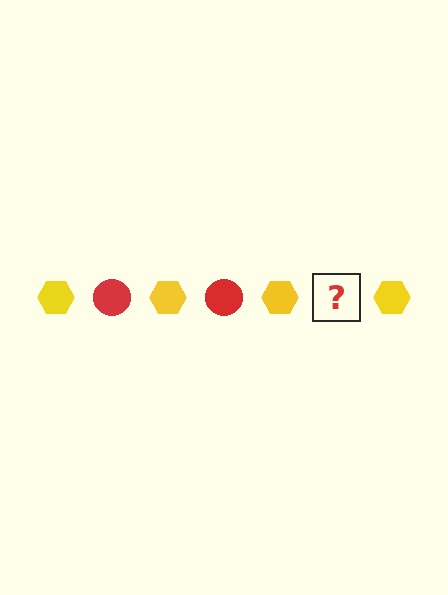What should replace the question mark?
The question mark should be replaced with a red circle.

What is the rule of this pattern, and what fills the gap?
The rule is that the pattern alternates between yellow hexagon and red circle. The gap should be filled with a red circle.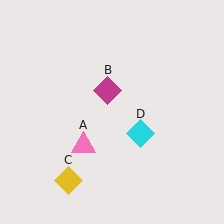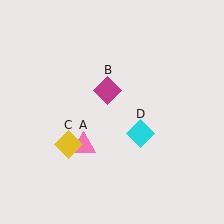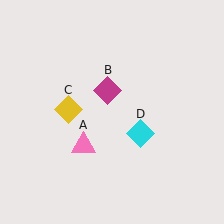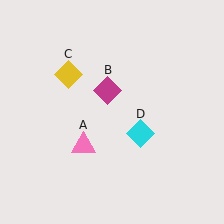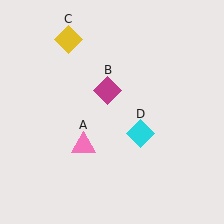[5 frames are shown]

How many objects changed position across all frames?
1 object changed position: yellow diamond (object C).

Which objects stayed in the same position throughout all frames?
Pink triangle (object A) and magenta diamond (object B) and cyan diamond (object D) remained stationary.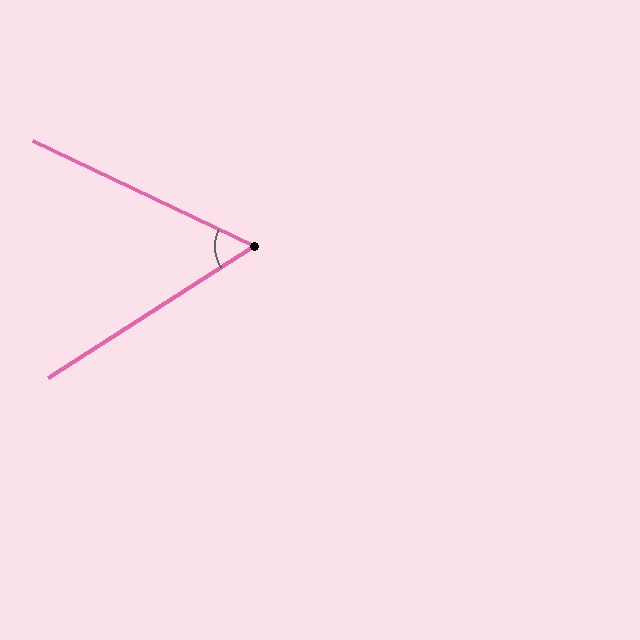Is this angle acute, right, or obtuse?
It is acute.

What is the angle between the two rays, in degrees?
Approximately 58 degrees.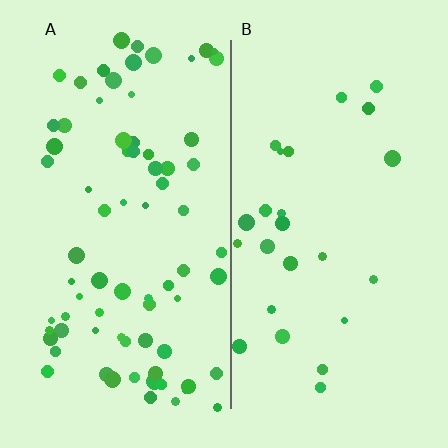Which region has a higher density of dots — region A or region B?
A (the left).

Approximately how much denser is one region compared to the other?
Approximately 3.0× — region A over region B.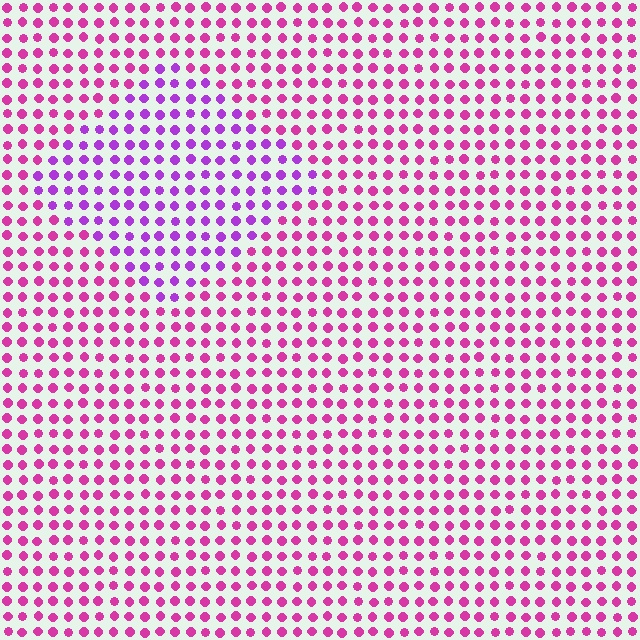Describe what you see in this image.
The image is filled with small magenta elements in a uniform arrangement. A diamond-shaped region is visible where the elements are tinted to a slightly different hue, forming a subtle color boundary.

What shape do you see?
I see a diamond.